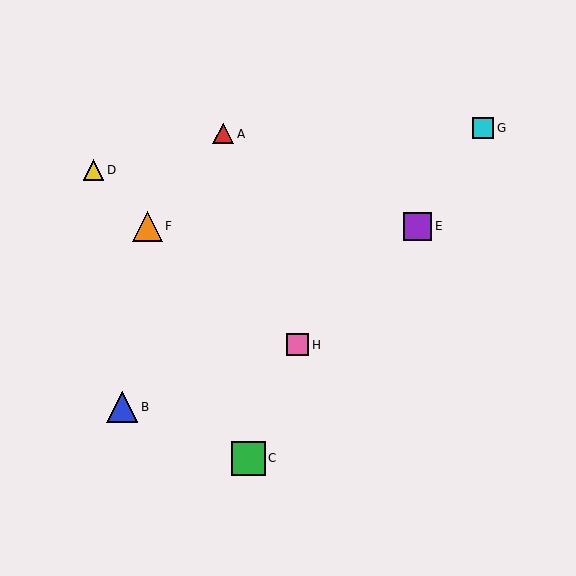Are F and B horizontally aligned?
No, F is at y≈226 and B is at y≈407.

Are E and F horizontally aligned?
Yes, both are at y≈226.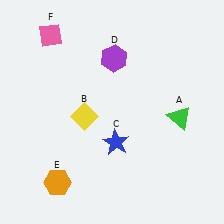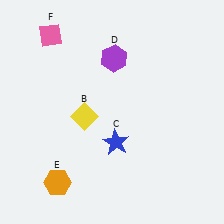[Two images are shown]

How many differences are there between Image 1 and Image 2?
There is 1 difference between the two images.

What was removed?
The green triangle (A) was removed in Image 2.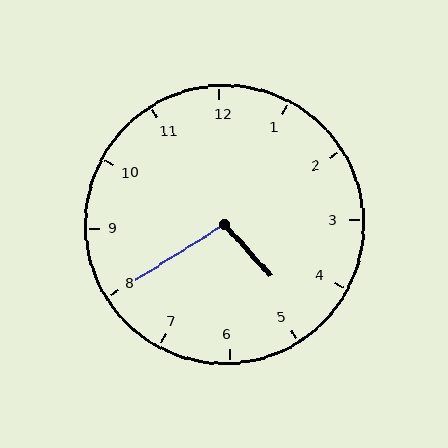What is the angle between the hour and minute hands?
Approximately 100 degrees.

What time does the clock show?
4:40.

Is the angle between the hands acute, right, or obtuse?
It is obtuse.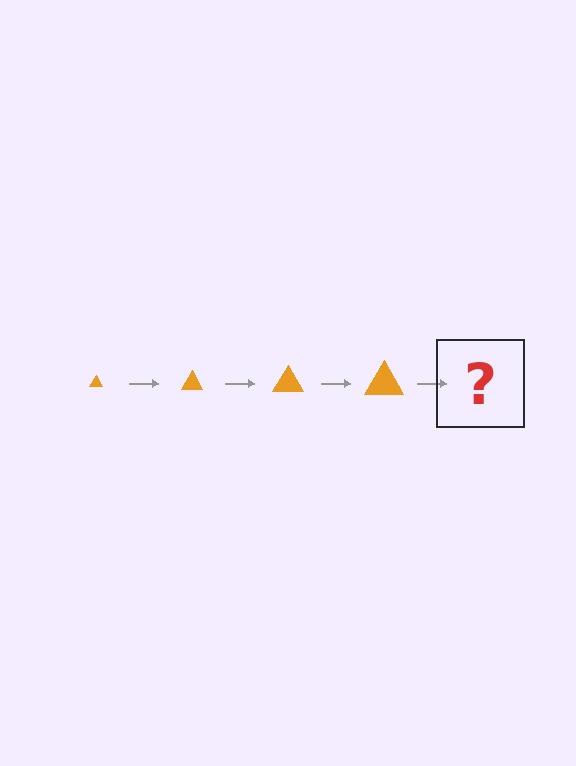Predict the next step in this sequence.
The next step is an orange triangle, larger than the previous one.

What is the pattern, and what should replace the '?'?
The pattern is that the triangle gets progressively larger each step. The '?' should be an orange triangle, larger than the previous one.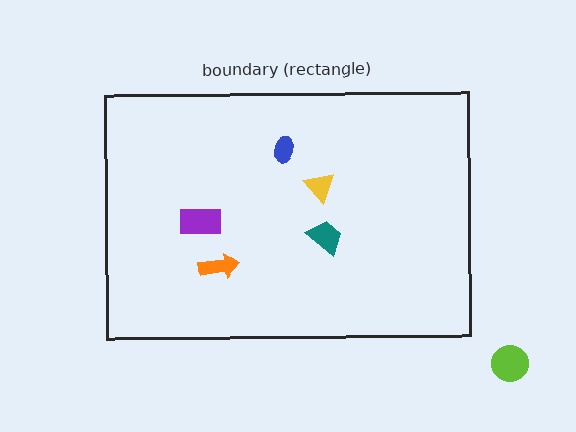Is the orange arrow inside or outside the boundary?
Inside.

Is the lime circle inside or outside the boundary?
Outside.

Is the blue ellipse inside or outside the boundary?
Inside.